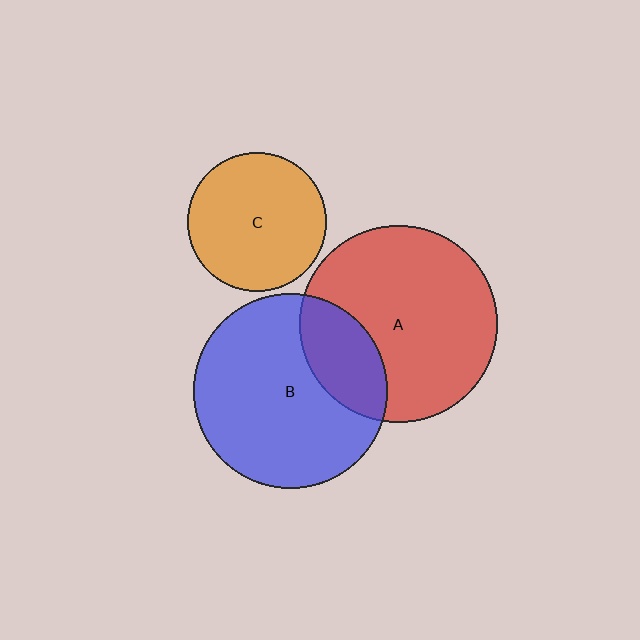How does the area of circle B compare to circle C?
Approximately 2.0 times.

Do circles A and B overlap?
Yes.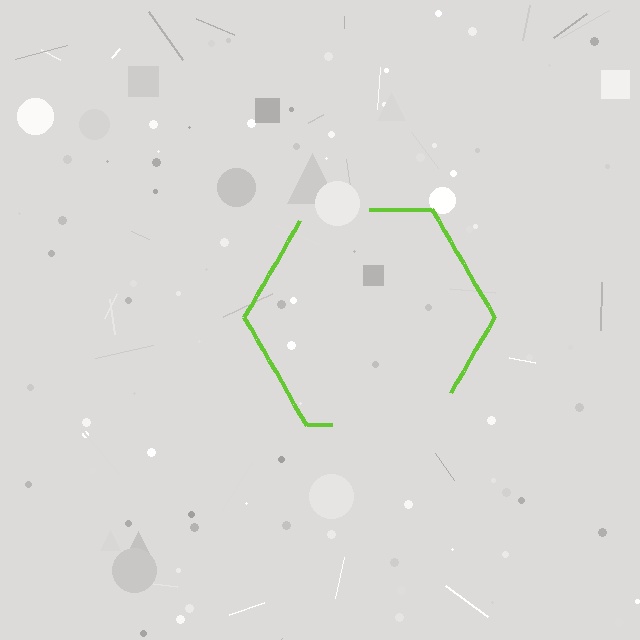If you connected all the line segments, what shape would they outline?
They would outline a hexagon.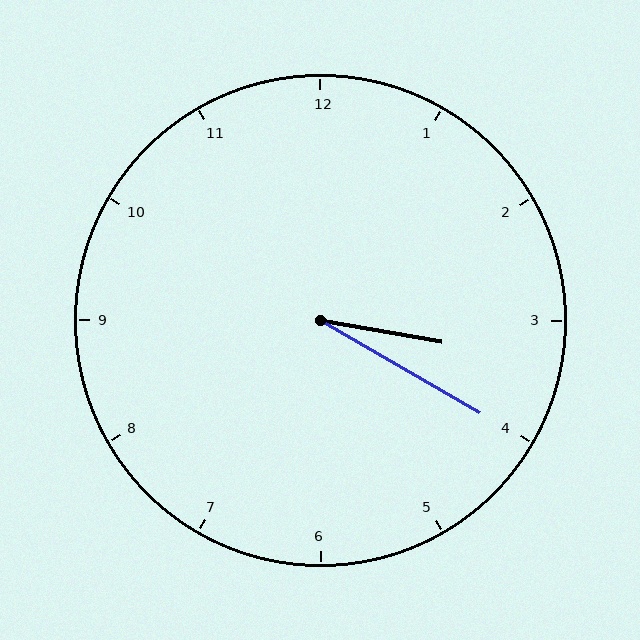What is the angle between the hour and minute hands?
Approximately 20 degrees.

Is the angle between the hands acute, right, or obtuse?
It is acute.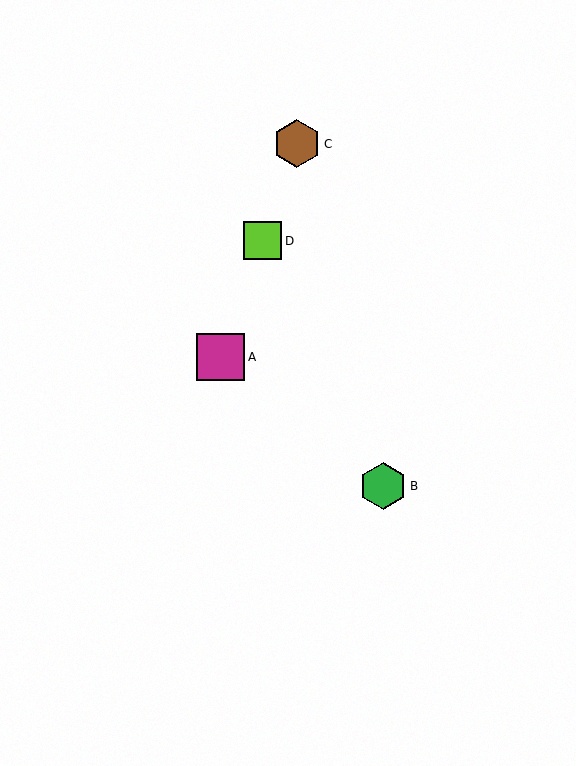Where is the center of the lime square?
The center of the lime square is at (263, 241).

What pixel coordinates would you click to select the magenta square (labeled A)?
Click at (221, 357) to select the magenta square A.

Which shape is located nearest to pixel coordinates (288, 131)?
The brown hexagon (labeled C) at (297, 144) is nearest to that location.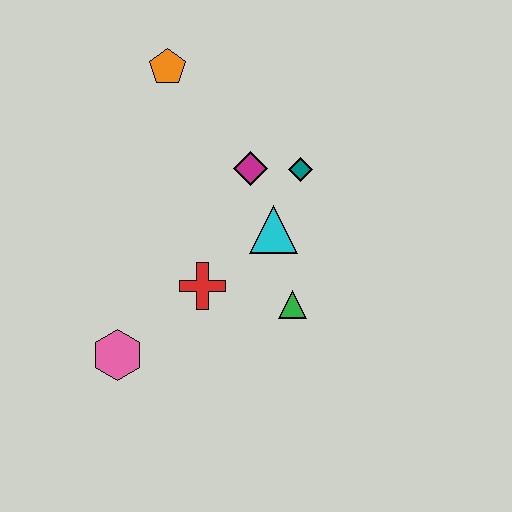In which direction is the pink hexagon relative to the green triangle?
The pink hexagon is to the left of the green triangle.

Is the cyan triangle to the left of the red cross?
No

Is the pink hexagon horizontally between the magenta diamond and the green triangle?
No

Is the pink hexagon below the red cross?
Yes